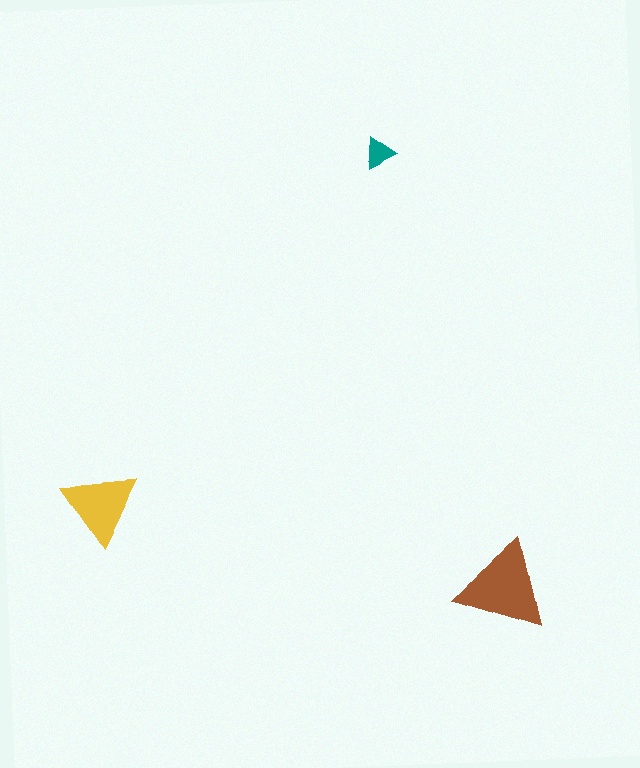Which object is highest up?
The teal triangle is topmost.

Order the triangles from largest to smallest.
the brown one, the yellow one, the teal one.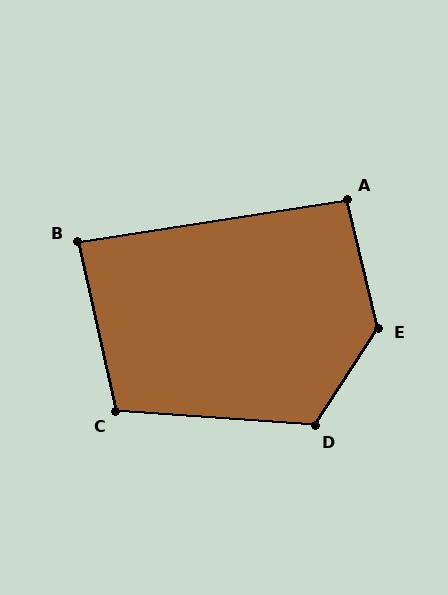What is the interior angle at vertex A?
Approximately 95 degrees (approximately right).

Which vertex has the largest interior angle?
E, at approximately 134 degrees.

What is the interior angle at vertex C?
Approximately 107 degrees (obtuse).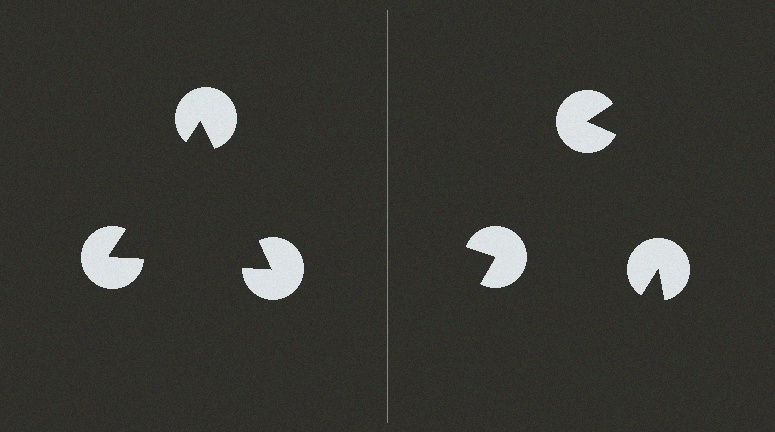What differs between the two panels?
The pac-man discs are positioned identically on both sides; only the wedge orientations differ. On the left they align to a triangle; on the right they are misaligned.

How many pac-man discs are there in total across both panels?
6 — 3 on each side.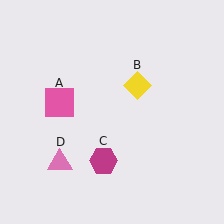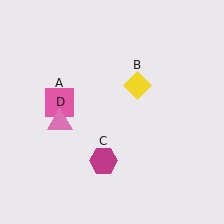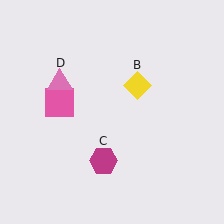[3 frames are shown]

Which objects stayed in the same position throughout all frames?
Pink square (object A) and yellow diamond (object B) and magenta hexagon (object C) remained stationary.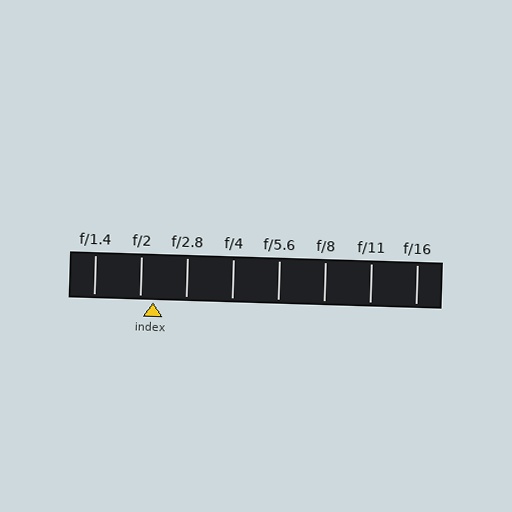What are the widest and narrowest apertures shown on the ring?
The widest aperture shown is f/1.4 and the narrowest is f/16.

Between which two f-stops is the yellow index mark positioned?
The index mark is between f/2 and f/2.8.